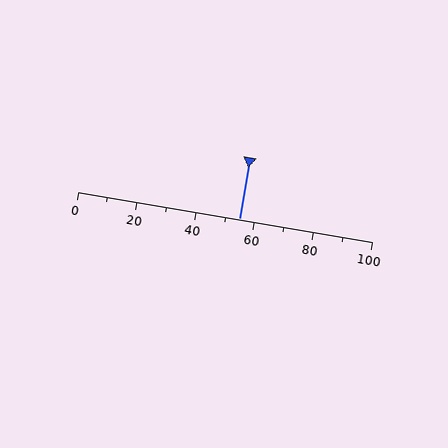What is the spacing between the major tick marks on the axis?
The major ticks are spaced 20 apart.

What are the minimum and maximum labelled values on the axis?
The axis runs from 0 to 100.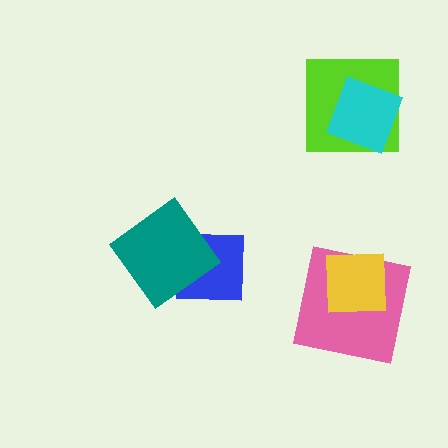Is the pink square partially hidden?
Yes, it is partially covered by another shape.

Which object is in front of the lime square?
The cyan square is in front of the lime square.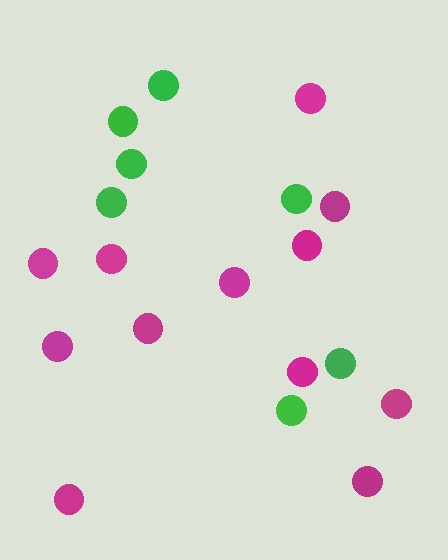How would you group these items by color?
There are 2 groups: one group of magenta circles (12) and one group of green circles (7).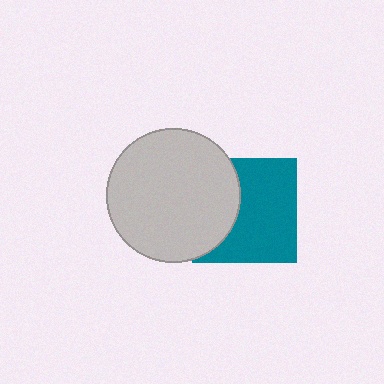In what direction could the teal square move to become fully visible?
The teal square could move right. That would shift it out from behind the light gray circle entirely.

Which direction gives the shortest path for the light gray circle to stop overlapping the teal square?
Moving left gives the shortest separation.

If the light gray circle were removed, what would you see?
You would see the complete teal square.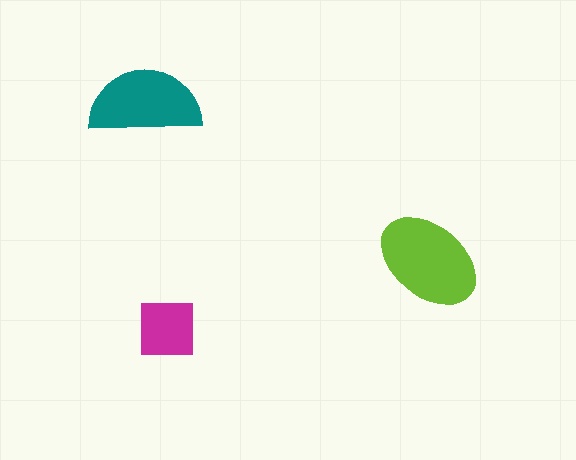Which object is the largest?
The lime ellipse.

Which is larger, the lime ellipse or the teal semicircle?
The lime ellipse.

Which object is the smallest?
The magenta square.